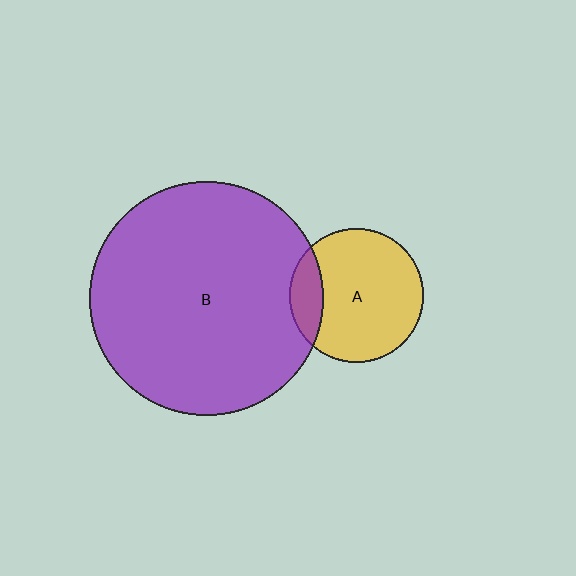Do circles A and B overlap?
Yes.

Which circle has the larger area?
Circle B (purple).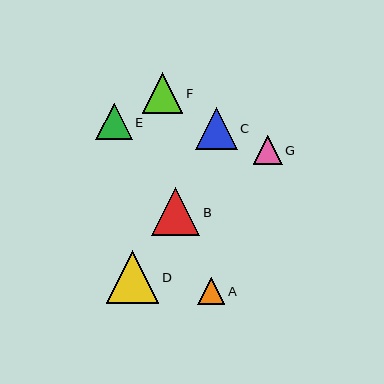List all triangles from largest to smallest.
From largest to smallest: D, B, C, F, E, G, A.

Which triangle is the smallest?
Triangle A is the smallest with a size of approximately 27 pixels.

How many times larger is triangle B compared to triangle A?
Triangle B is approximately 1.8 times the size of triangle A.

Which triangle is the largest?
Triangle D is the largest with a size of approximately 53 pixels.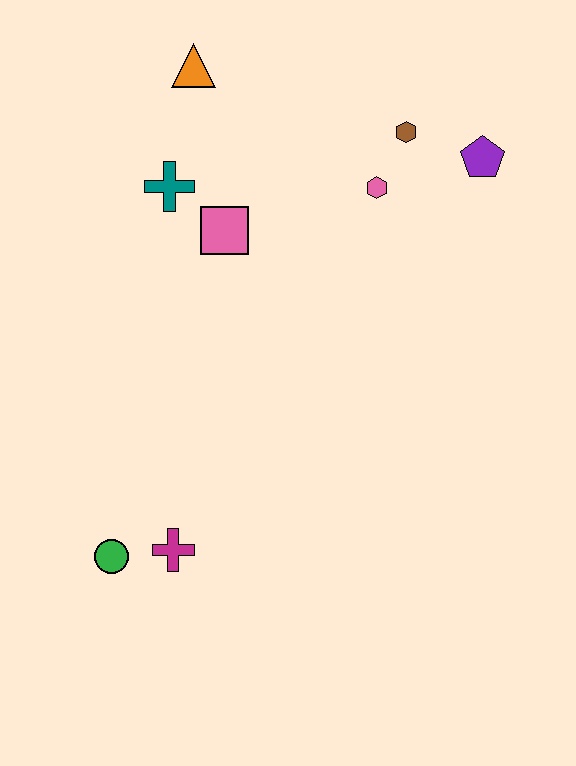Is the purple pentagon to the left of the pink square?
No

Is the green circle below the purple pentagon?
Yes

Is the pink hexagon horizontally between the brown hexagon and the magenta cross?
Yes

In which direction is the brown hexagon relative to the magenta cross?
The brown hexagon is above the magenta cross.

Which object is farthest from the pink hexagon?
The green circle is farthest from the pink hexagon.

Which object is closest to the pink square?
The teal cross is closest to the pink square.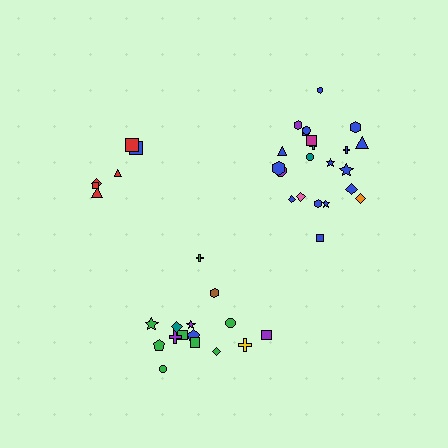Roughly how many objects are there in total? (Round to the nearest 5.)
Roughly 45 objects in total.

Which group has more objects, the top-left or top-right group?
The top-right group.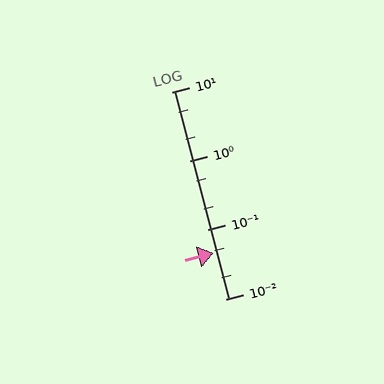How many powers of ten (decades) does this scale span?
The scale spans 3 decades, from 0.01 to 10.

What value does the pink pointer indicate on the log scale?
The pointer indicates approximately 0.047.